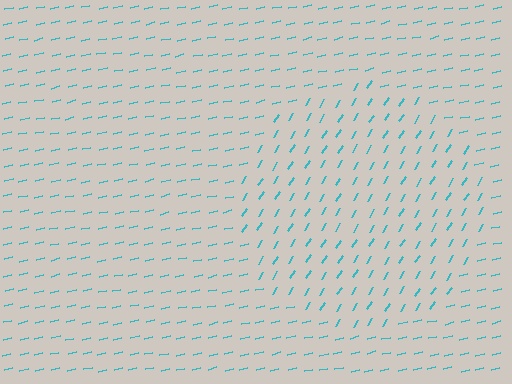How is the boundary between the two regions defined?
The boundary is defined purely by a change in line orientation (approximately 45 degrees difference). All lines are the same color and thickness.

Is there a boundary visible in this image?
Yes, there is a texture boundary formed by a change in line orientation.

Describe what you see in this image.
The image is filled with small cyan line segments. A circle region in the image has lines oriented differently from the surrounding lines, creating a visible texture boundary.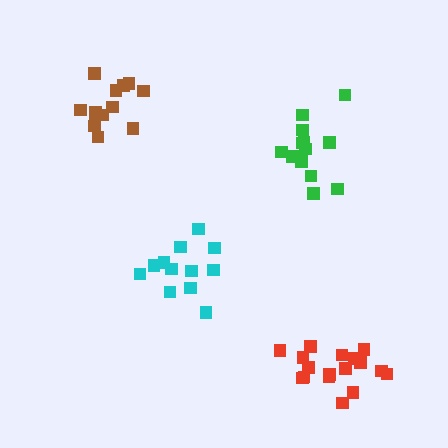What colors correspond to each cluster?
The clusters are colored: brown, green, cyan, red.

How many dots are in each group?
Group 1: 13 dots, Group 2: 15 dots, Group 3: 12 dots, Group 4: 17 dots (57 total).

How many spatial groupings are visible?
There are 4 spatial groupings.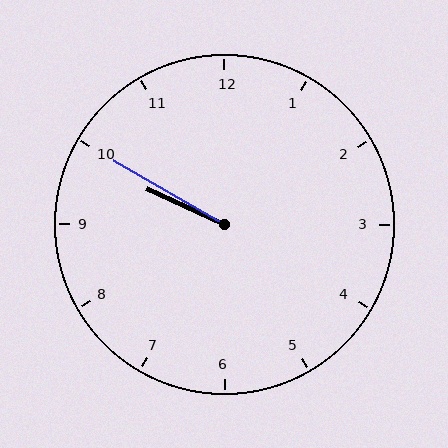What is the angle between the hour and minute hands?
Approximately 5 degrees.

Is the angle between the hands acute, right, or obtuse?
It is acute.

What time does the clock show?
9:50.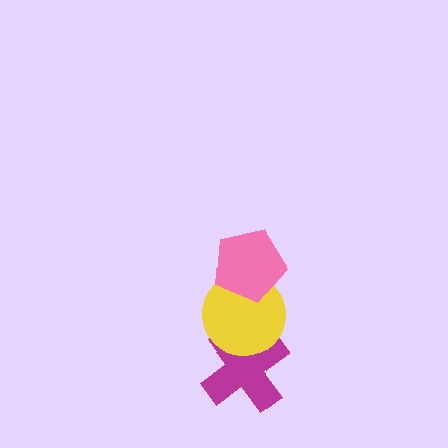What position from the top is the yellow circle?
The yellow circle is 2nd from the top.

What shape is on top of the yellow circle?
The pink pentagon is on top of the yellow circle.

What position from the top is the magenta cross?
The magenta cross is 3rd from the top.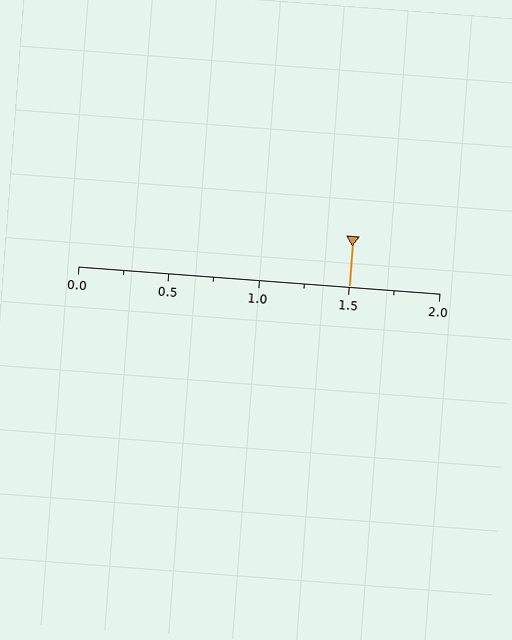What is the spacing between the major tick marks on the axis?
The major ticks are spaced 0.5 apart.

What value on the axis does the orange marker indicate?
The marker indicates approximately 1.5.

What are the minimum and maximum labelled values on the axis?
The axis runs from 0.0 to 2.0.